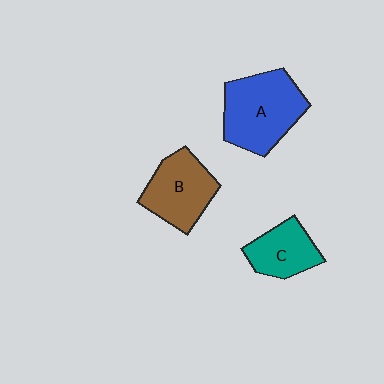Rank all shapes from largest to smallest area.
From largest to smallest: A (blue), B (brown), C (teal).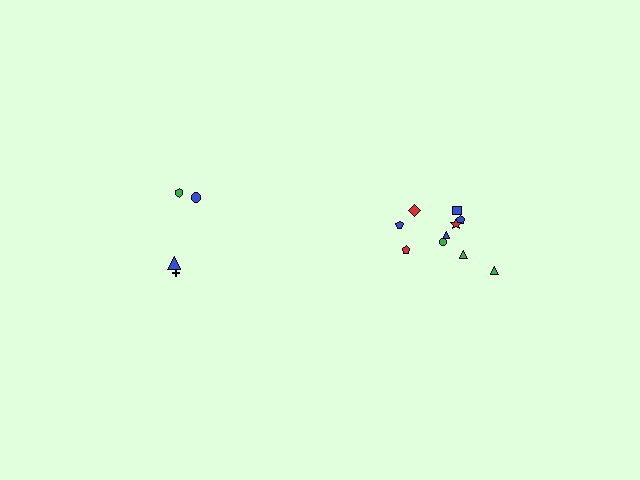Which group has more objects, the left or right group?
The right group.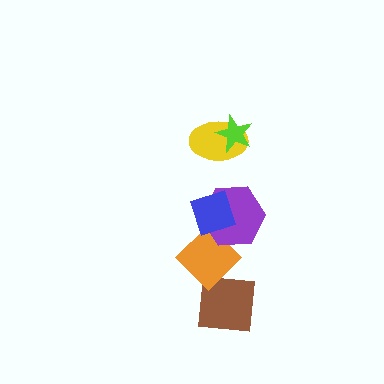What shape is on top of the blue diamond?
The yellow ellipse is on top of the blue diamond.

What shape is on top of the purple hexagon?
The blue diamond is on top of the purple hexagon.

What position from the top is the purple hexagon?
The purple hexagon is 4th from the top.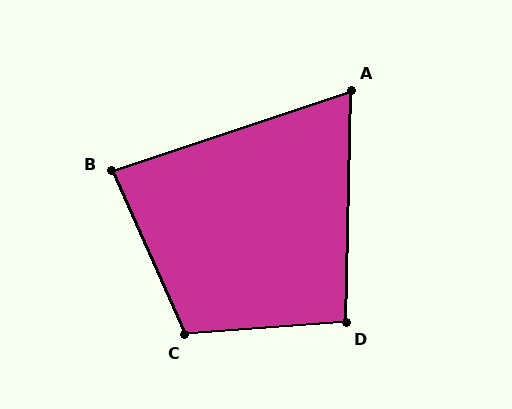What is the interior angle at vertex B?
Approximately 84 degrees (acute).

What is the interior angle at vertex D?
Approximately 96 degrees (obtuse).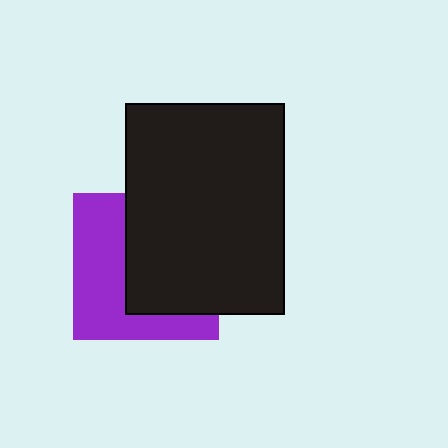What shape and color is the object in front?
The object in front is a black rectangle.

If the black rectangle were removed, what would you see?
You would see the complete purple square.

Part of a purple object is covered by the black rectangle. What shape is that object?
It is a square.